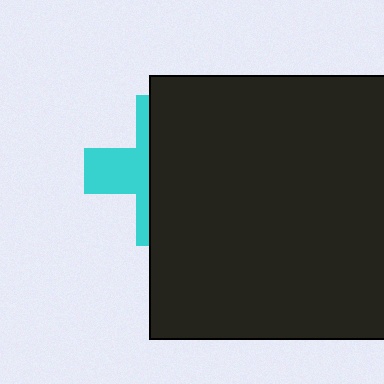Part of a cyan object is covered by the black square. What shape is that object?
It is a cross.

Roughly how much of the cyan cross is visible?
A small part of it is visible (roughly 38%).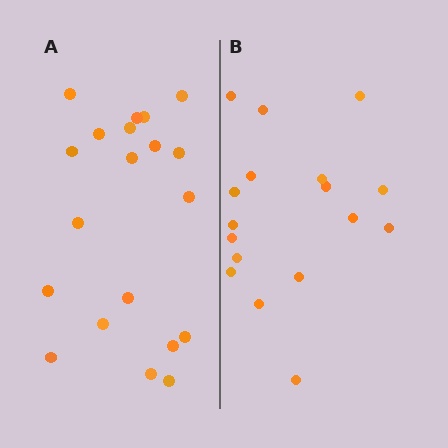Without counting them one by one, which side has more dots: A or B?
Region A (the left region) has more dots.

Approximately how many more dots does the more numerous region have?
Region A has just a few more — roughly 2 or 3 more dots than region B.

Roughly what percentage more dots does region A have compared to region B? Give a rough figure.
About 20% more.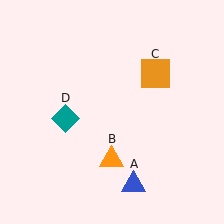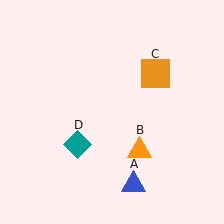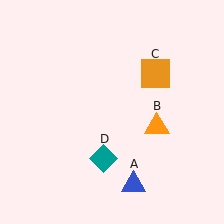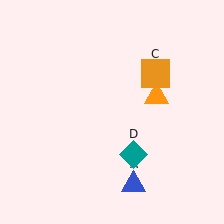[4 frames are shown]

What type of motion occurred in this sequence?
The orange triangle (object B), teal diamond (object D) rotated counterclockwise around the center of the scene.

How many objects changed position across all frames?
2 objects changed position: orange triangle (object B), teal diamond (object D).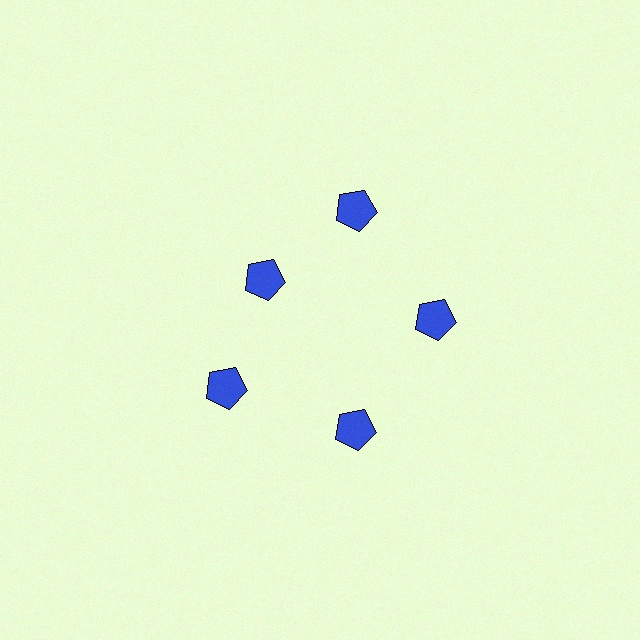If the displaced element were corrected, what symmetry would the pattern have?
It would have 5-fold rotational symmetry — the pattern would map onto itself every 72 degrees.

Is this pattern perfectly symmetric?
No. The 5 blue pentagons are arranged in a ring, but one element near the 10 o'clock position is pulled inward toward the center, breaking the 5-fold rotational symmetry.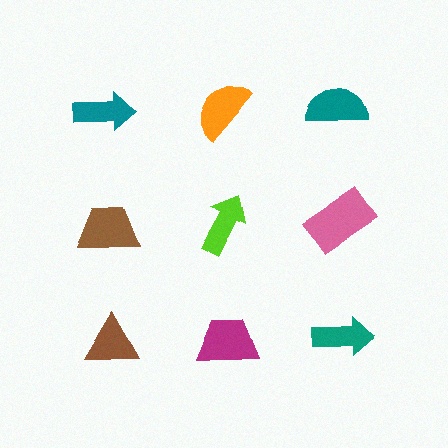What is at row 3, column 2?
A magenta trapezoid.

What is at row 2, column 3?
A pink rectangle.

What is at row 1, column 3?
A teal semicircle.